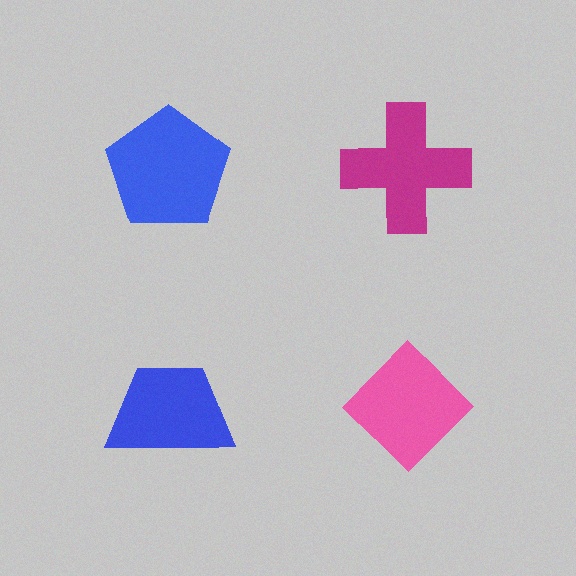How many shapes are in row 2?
2 shapes.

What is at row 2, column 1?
A blue trapezoid.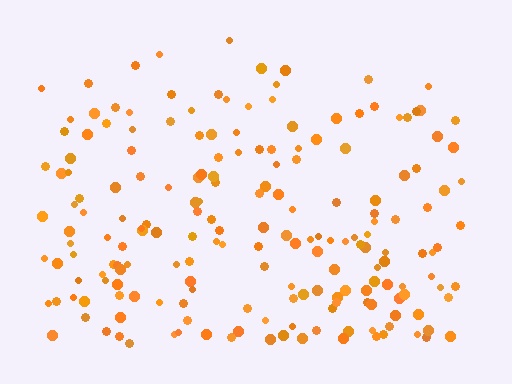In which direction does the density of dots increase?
From top to bottom, with the bottom side densest.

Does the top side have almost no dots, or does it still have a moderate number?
Still a moderate number, just noticeably fewer than the bottom.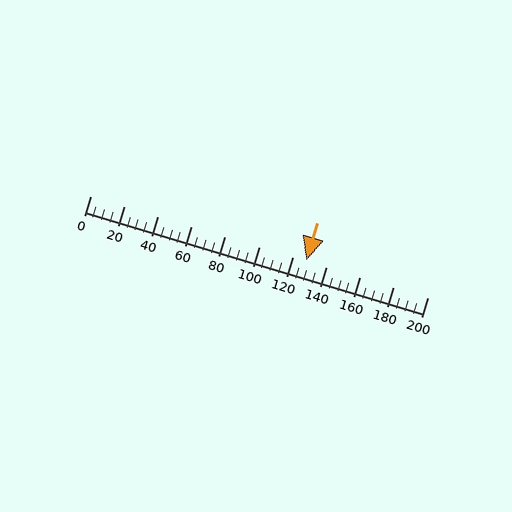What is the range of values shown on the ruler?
The ruler shows values from 0 to 200.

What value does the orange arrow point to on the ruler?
The orange arrow points to approximately 128.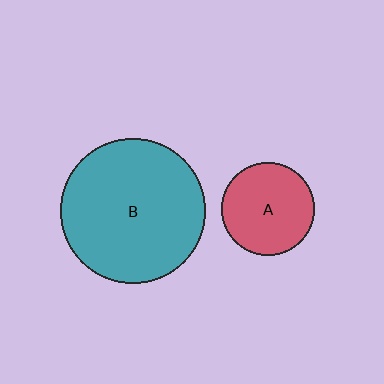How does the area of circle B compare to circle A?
Approximately 2.4 times.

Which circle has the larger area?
Circle B (teal).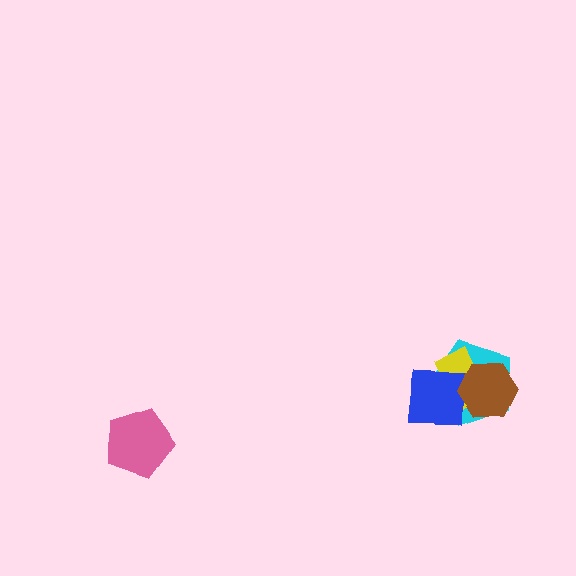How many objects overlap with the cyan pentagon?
3 objects overlap with the cyan pentagon.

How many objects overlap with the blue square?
2 objects overlap with the blue square.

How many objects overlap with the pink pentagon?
0 objects overlap with the pink pentagon.